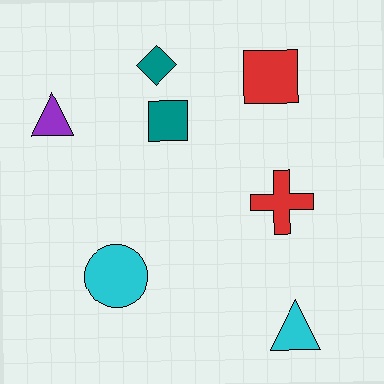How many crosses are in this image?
There is 1 cross.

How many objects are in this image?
There are 7 objects.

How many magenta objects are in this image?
There are no magenta objects.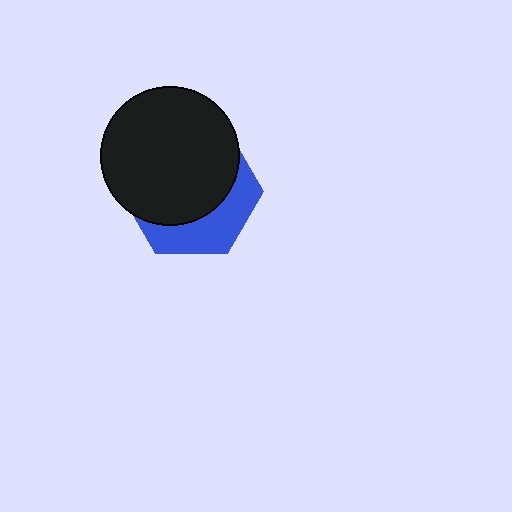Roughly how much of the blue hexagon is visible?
A small part of it is visible (roughly 34%).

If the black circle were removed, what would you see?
You would see the complete blue hexagon.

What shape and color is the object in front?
The object in front is a black circle.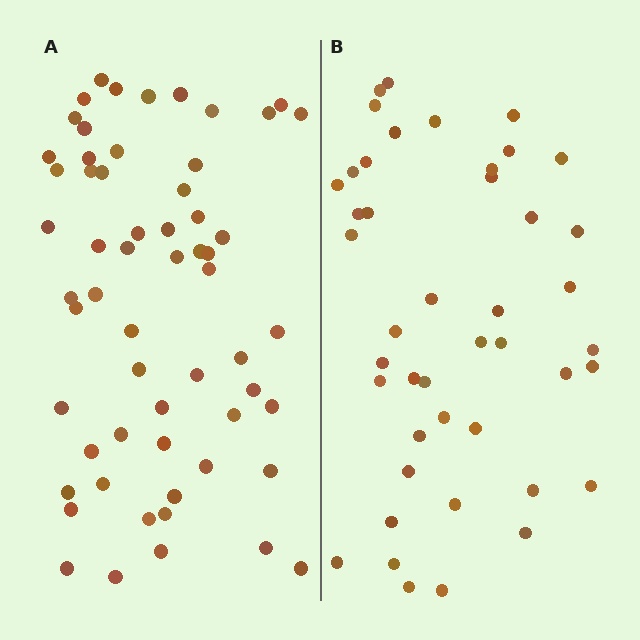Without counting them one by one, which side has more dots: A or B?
Region A (the left region) has more dots.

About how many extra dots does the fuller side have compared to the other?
Region A has approximately 15 more dots than region B.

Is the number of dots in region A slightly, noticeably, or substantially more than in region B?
Region A has noticeably more, but not dramatically so. The ratio is roughly 1.3 to 1.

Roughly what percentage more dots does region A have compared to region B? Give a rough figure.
About 35% more.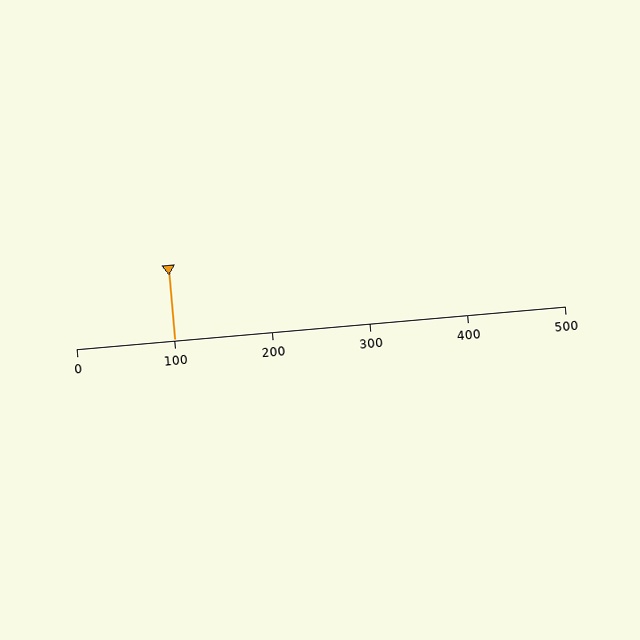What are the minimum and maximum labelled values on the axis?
The axis runs from 0 to 500.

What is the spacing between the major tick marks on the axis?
The major ticks are spaced 100 apart.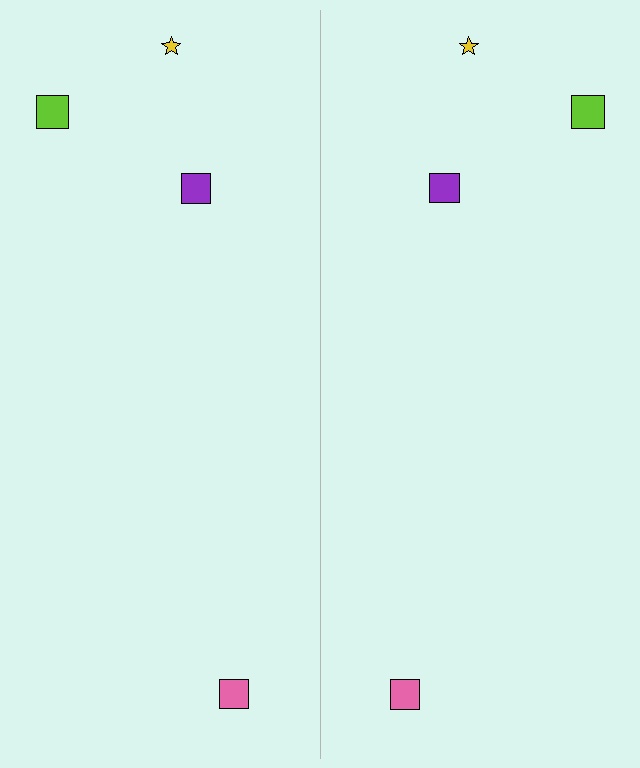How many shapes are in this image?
There are 8 shapes in this image.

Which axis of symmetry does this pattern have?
The pattern has a vertical axis of symmetry running through the center of the image.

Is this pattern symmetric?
Yes, this pattern has bilateral (reflection) symmetry.